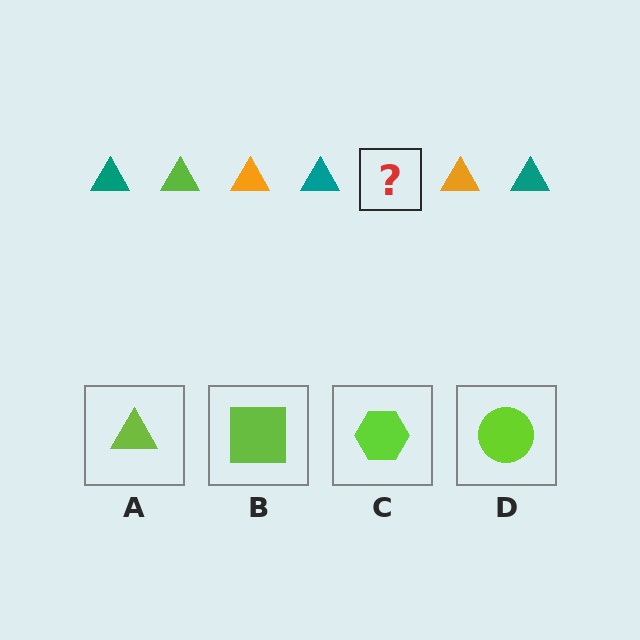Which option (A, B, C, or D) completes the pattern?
A.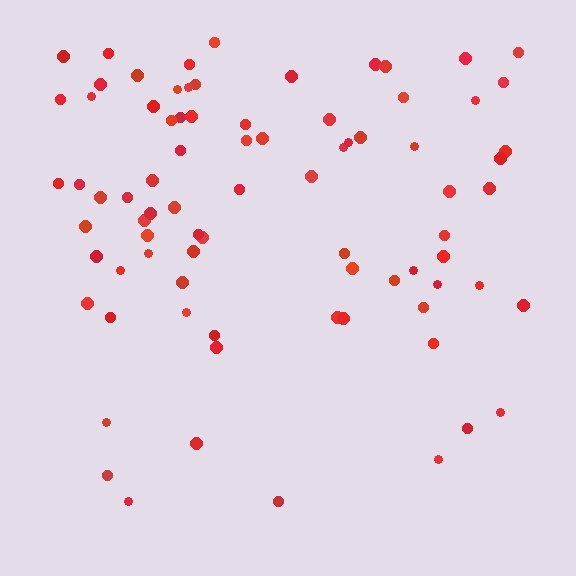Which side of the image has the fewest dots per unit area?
The bottom.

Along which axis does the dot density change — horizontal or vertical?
Vertical.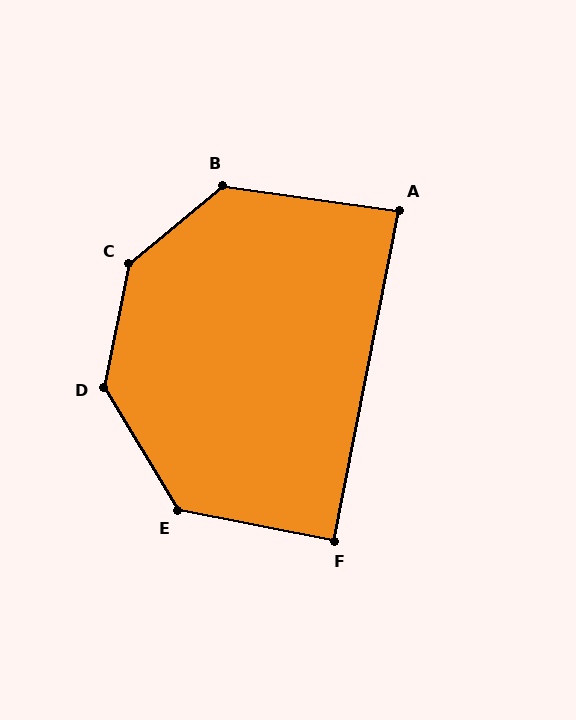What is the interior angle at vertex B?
Approximately 132 degrees (obtuse).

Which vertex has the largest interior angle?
C, at approximately 141 degrees.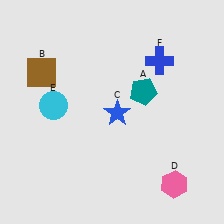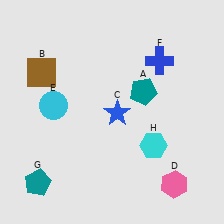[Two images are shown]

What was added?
A teal pentagon (G), a cyan hexagon (H) were added in Image 2.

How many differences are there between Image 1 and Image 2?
There are 2 differences between the two images.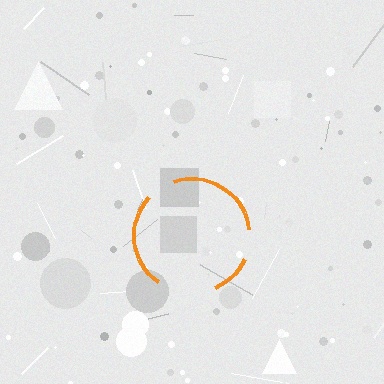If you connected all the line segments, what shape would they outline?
They would outline a circle.